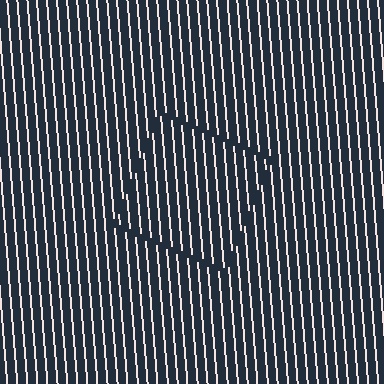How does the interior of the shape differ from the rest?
The interior of the shape contains the same grating, shifted by half a period — the contour is defined by the phase discontinuity where line-ends from the inner and outer gratings abut.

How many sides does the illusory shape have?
4 sides — the line-ends trace a square.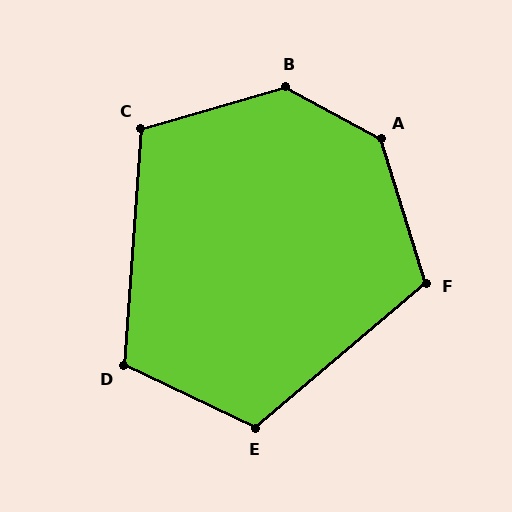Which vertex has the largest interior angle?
B, at approximately 135 degrees.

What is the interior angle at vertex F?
Approximately 113 degrees (obtuse).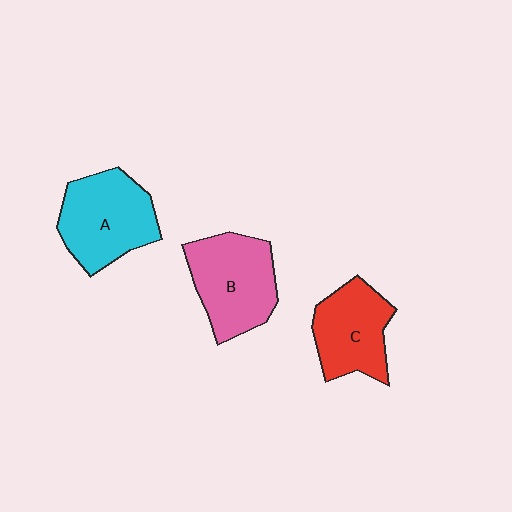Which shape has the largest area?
Shape A (cyan).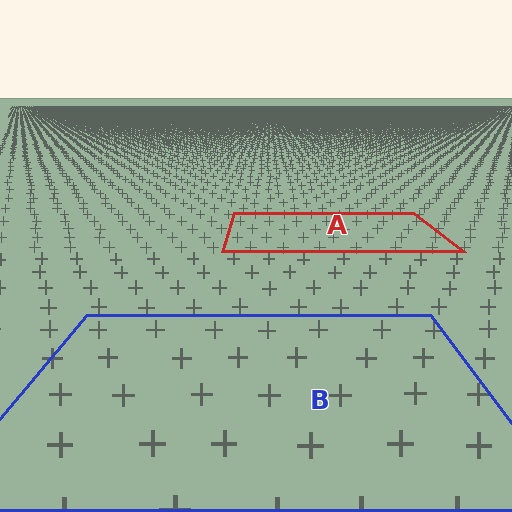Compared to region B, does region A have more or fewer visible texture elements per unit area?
Region A has more texture elements per unit area — they are packed more densely because it is farther away.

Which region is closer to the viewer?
Region B is closer. The texture elements there are larger and more spread out.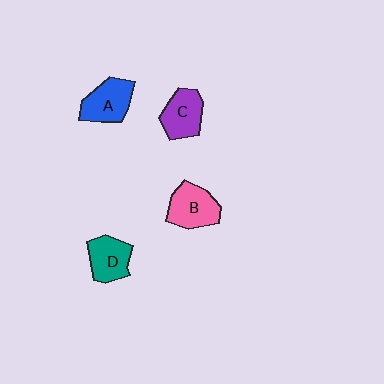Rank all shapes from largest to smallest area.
From largest to smallest: B (pink), A (blue), C (purple), D (teal).